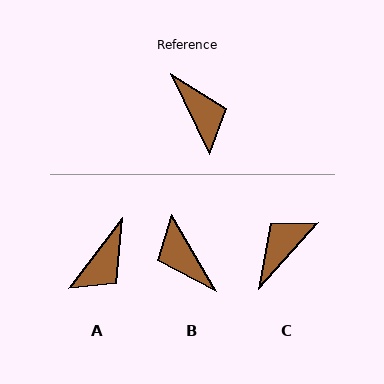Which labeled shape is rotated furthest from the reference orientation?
B, about 175 degrees away.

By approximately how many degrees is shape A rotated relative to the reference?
Approximately 63 degrees clockwise.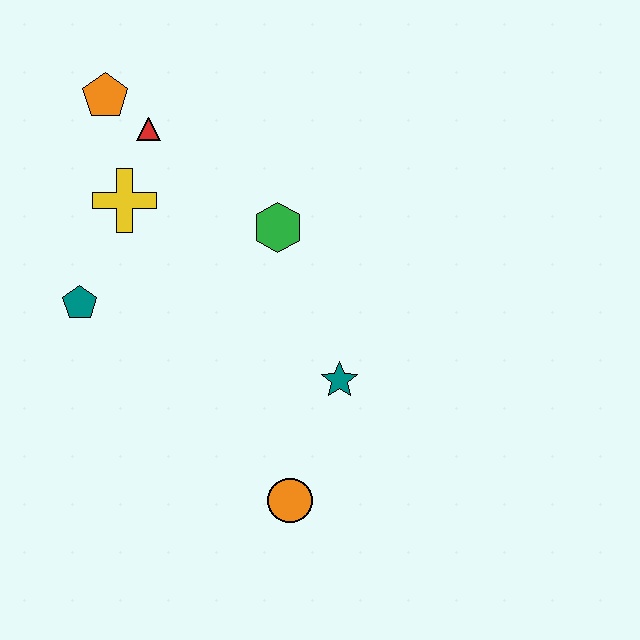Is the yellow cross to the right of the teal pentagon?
Yes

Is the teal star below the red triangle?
Yes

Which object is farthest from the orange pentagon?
The orange circle is farthest from the orange pentagon.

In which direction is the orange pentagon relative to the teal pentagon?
The orange pentagon is above the teal pentagon.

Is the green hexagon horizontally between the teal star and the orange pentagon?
Yes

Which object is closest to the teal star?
The orange circle is closest to the teal star.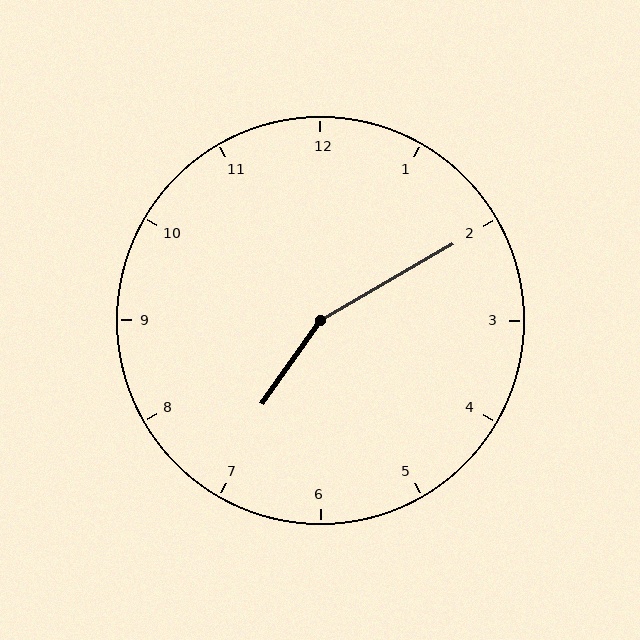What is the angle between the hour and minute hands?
Approximately 155 degrees.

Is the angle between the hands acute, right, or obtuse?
It is obtuse.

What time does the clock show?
7:10.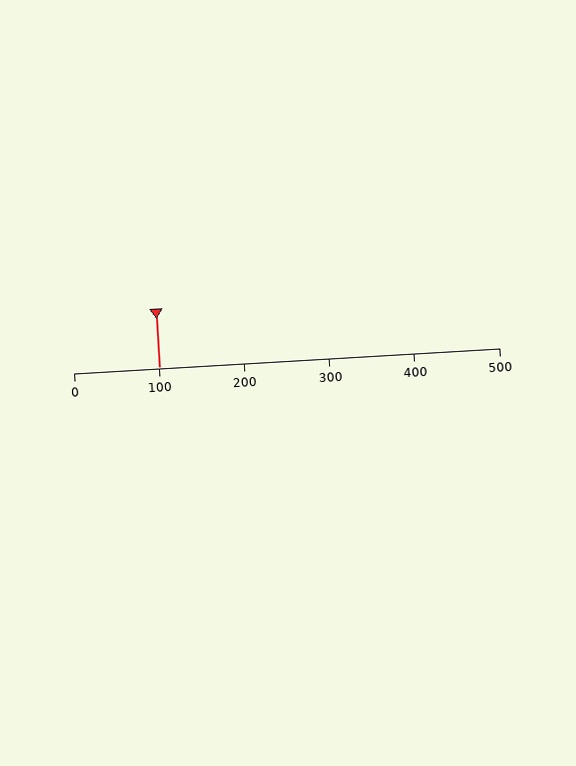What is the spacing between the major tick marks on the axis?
The major ticks are spaced 100 apart.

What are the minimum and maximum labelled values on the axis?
The axis runs from 0 to 500.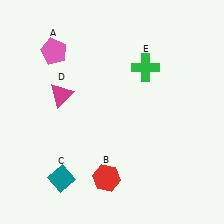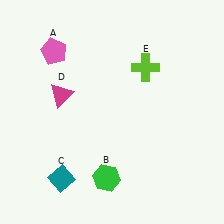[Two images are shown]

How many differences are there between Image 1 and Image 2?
There are 2 differences between the two images.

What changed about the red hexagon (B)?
In Image 1, B is red. In Image 2, it changed to green.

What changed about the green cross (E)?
In Image 1, E is green. In Image 2, it changed to lime.